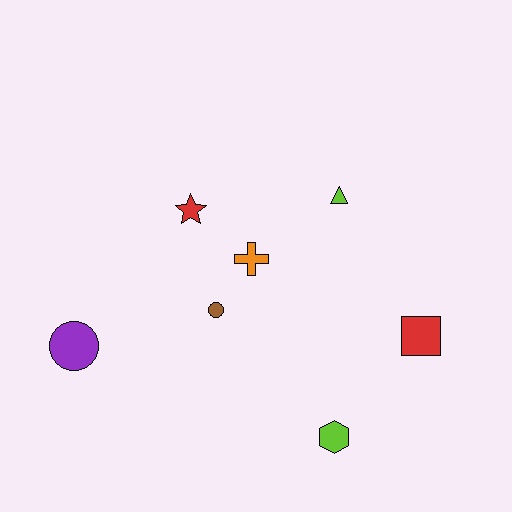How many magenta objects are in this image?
There are no magenta objects.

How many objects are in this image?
There are 7 objects.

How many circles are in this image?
There are 2 circles.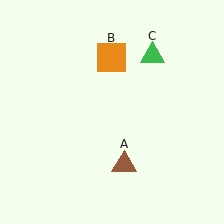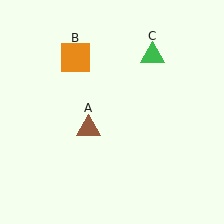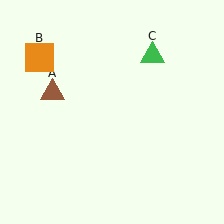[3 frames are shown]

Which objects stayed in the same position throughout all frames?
Green triangle (object C) remained stationary.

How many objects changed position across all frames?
2 objects changed position: brown triangle (object A), orange square (object B).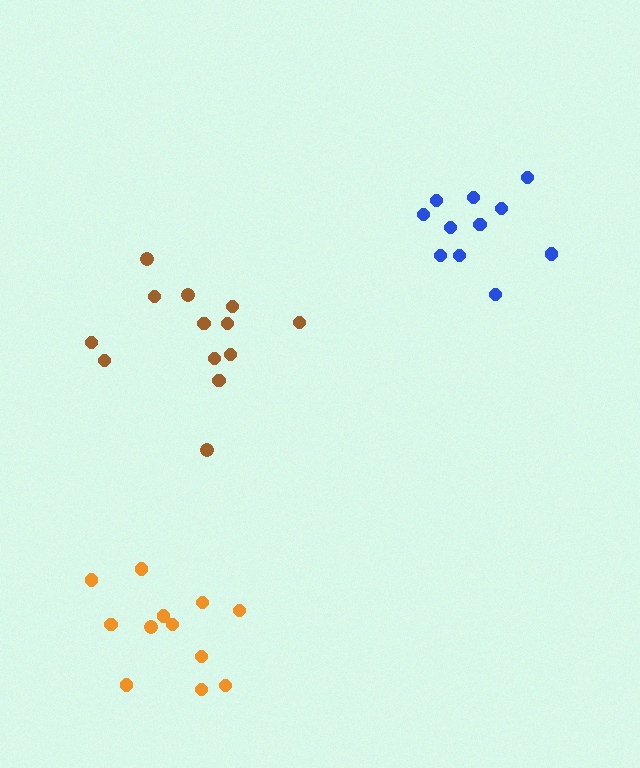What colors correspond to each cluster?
The clusters are colored: brown, blue, orange.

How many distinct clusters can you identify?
There are 3 distinct clusters.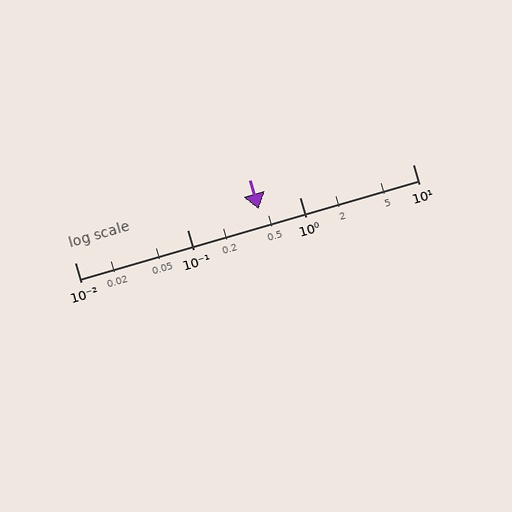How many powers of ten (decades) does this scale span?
The scale spans 3 decades, from 0.01 to 10.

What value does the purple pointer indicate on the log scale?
The pointer indicates approximately 0.43.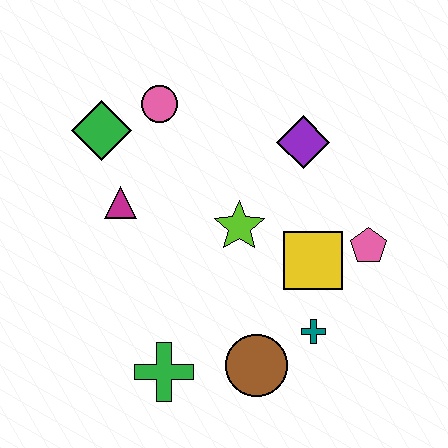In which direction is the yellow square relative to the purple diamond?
The yellow square is below the purple diamond.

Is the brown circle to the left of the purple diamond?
Yes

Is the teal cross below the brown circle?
No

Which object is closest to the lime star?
The yellow square is closest to the lime star.